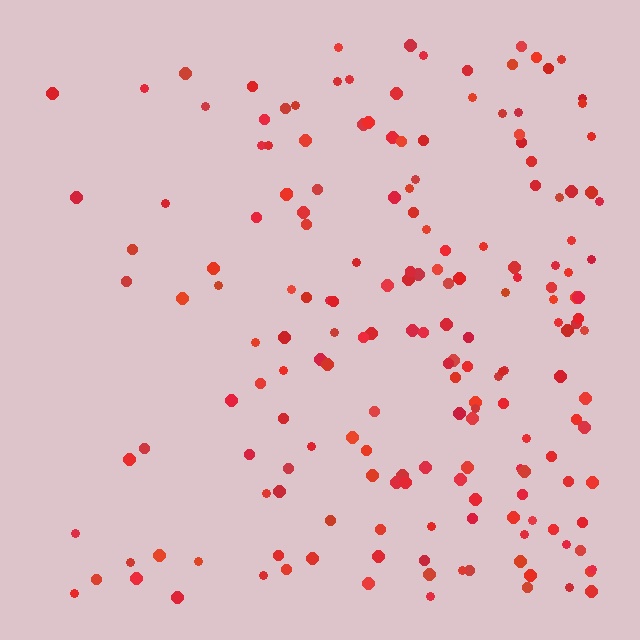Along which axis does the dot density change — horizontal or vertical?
Horizontal.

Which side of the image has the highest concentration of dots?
The right.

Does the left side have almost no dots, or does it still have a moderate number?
Still a moderate number, just noticeably fewer than the right.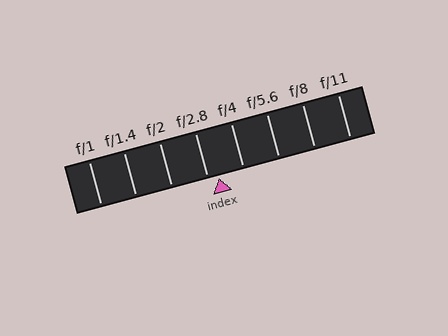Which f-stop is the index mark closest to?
The index mark is closest to f/2.8.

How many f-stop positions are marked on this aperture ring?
There are 8 f-stop positions marked.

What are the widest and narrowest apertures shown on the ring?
The widest aperture shown is f/1 and the narrowest is f/11.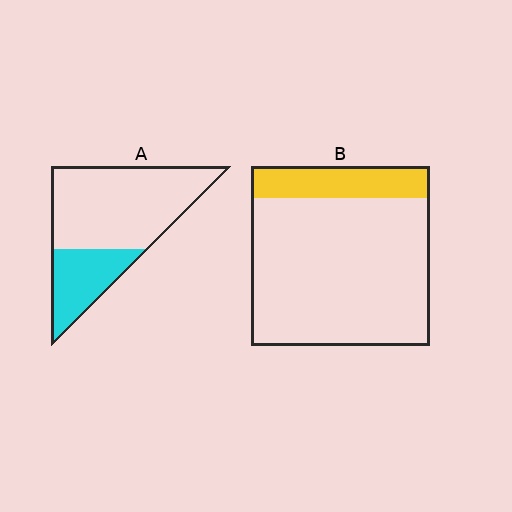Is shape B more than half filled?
No.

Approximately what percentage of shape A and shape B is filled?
A is approximately 30% and B is approximately 20%.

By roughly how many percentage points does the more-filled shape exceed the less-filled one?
By roughly 10 percentage points (A over B).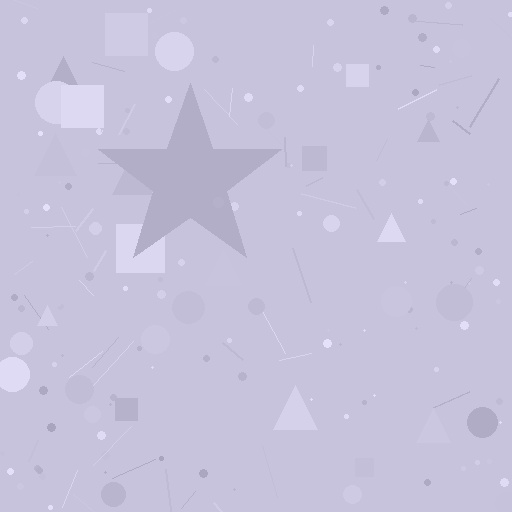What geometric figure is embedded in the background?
A star is embedded in the background.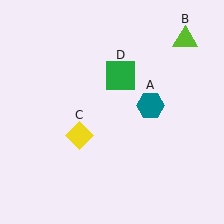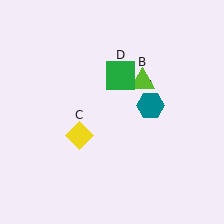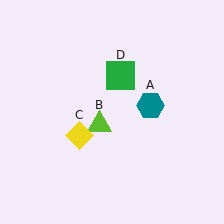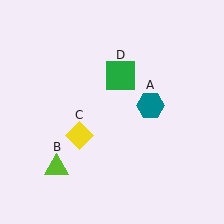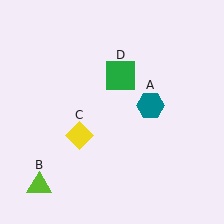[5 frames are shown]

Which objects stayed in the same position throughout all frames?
Teal hexagon (object A) and yellow diamond (object C) and green square (object D) remained stationary.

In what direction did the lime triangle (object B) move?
The lime triangle (object B) moved down and to the left.